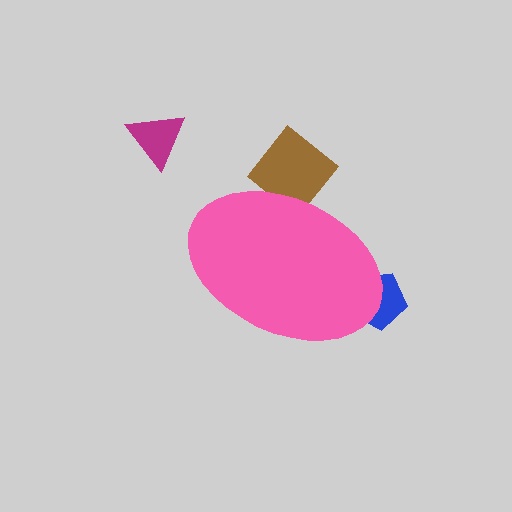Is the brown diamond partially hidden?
Yes, the brown diamond is partially hidden behind the pink ellipse.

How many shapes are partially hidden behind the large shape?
2 shapes are partially hidden.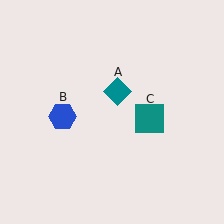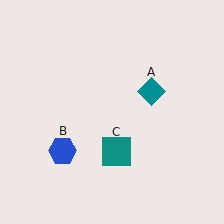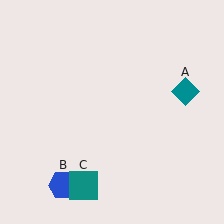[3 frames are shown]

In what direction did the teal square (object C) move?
The teal square (object C) moved down and to the left.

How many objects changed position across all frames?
3 objects changed position: teal diamond (object A), blue hexagon (object B), teal square (object C).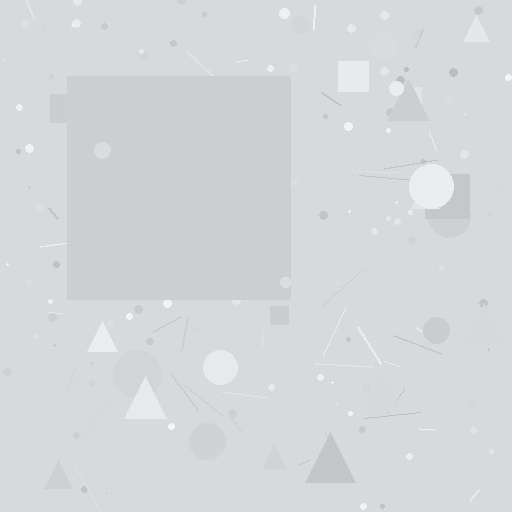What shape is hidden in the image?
A square is hidden in the image.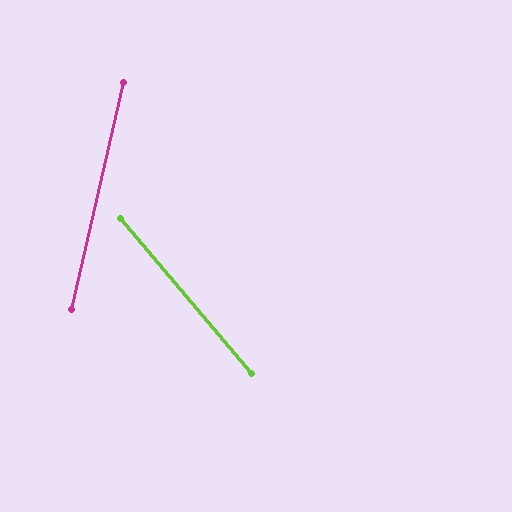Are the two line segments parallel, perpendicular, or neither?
Neither parallel nor perpendicular — they differ by about 53°.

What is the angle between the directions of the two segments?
Approximately 53 degrees.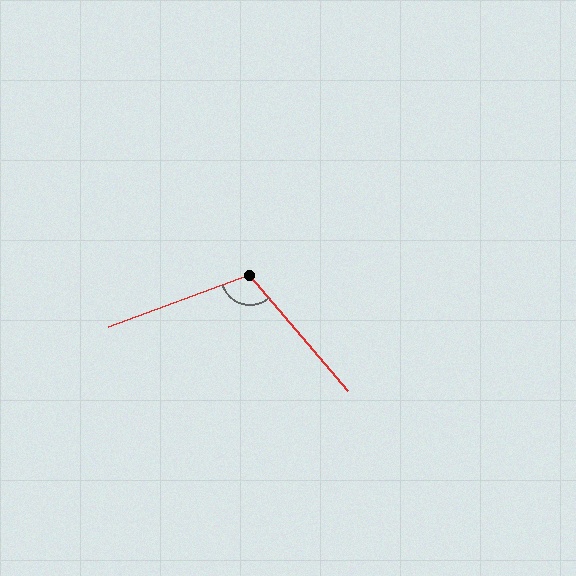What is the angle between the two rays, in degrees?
Approximately 110 degrees.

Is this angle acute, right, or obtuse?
It is obtuse.